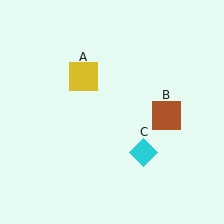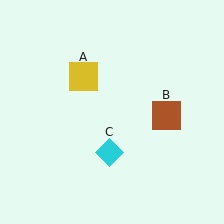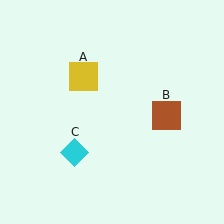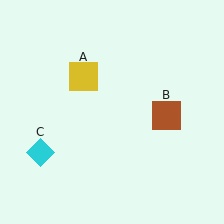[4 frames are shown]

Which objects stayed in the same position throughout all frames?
Yellow square (object A) and brown square (object B) remained stationary.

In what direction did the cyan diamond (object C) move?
The cyan diamond (object C) moved left.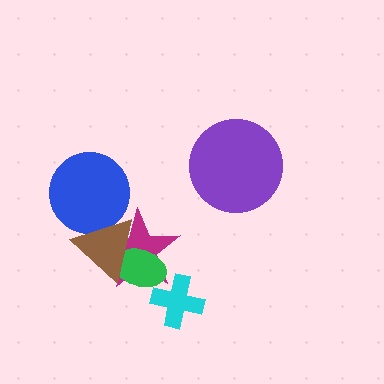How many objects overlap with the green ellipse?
2 objects overlap with the green ellipse.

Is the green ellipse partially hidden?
Yes, it is partially covered by another shape.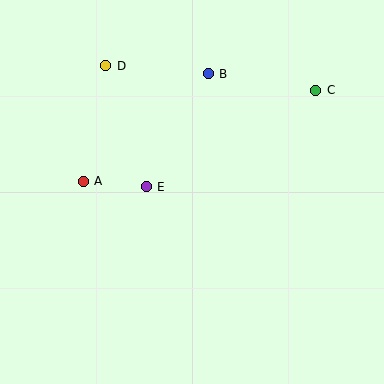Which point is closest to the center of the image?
Point E at (146, 187) is closest to the center.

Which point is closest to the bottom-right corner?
Point C is closest to the bottom-right corner.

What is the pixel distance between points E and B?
The distance between E and B is 129 pixels.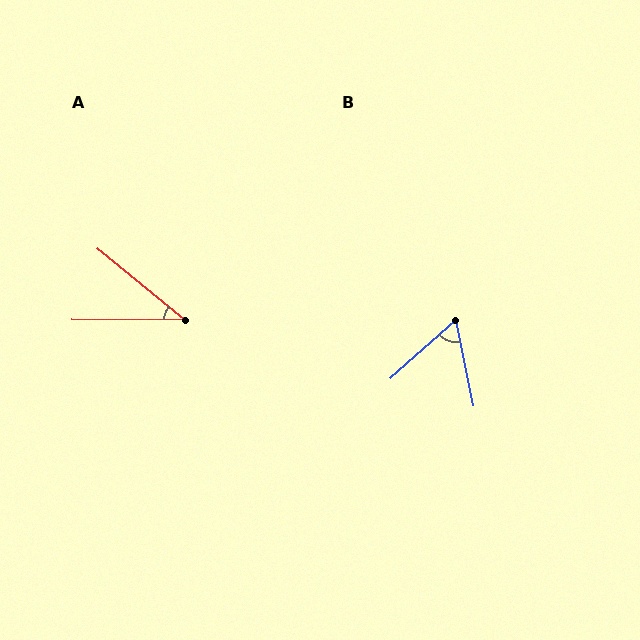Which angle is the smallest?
A, at approximately 39 degrees.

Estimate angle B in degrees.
Approximately 60 degrees.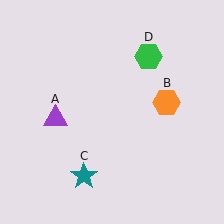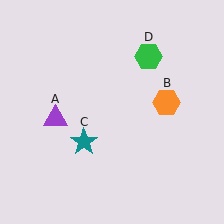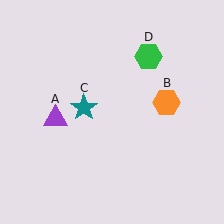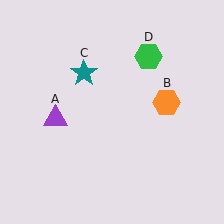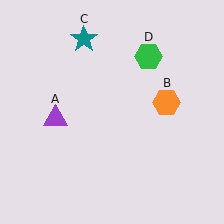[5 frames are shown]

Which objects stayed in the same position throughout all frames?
Purple triangle (object A) and orange hexagon (object B) and green hexagon (object D) remained stationary.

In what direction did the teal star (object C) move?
The teal star (object C) moved up.